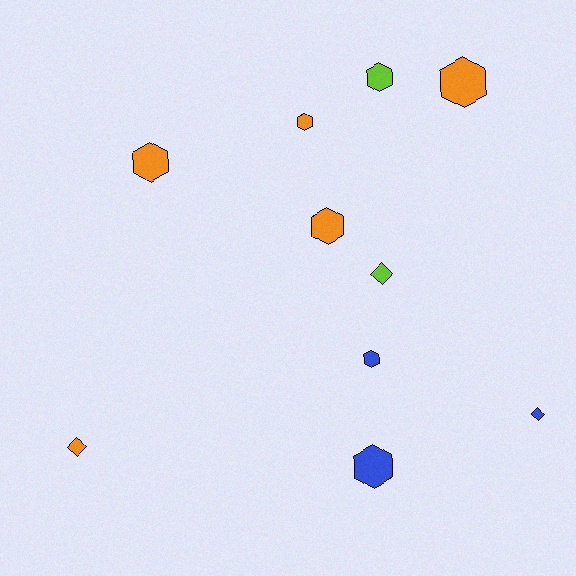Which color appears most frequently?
Orange, with 5 objects.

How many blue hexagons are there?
There are 2 blue hexagons.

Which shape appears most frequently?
Hexagon, with 7 objects.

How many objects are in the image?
There are 10 objects.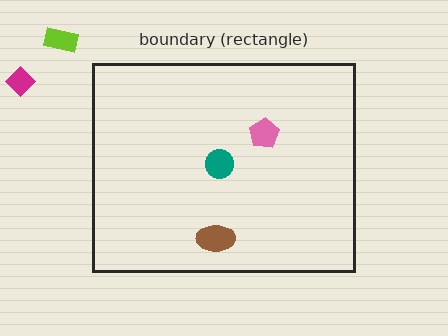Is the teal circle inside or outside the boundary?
Inside.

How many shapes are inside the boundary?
3 inside, 2 outside.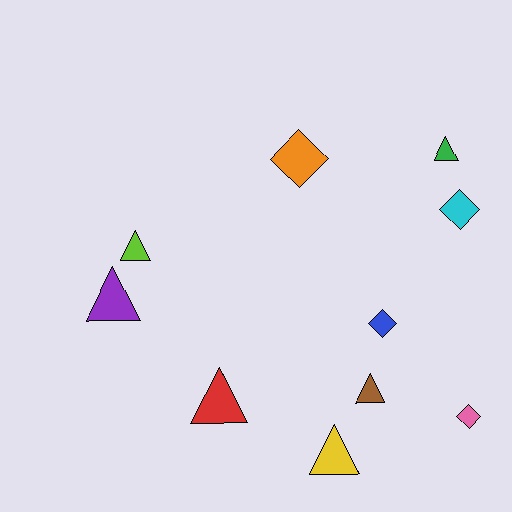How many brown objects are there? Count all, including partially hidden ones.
There is 1 brown object.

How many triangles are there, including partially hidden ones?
There are 6 triangles.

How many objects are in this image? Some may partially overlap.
There are 10 objects.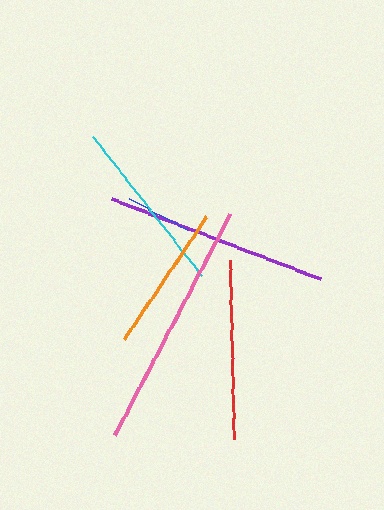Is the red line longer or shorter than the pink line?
The pink line is longer than the red line.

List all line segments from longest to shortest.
From longest to shortest: pink, purple, red, cyan, orange, blue.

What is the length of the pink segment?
The pink segment is approximately 249 pixels long.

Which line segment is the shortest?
The blue line is the shortest at approximately 66 pixels.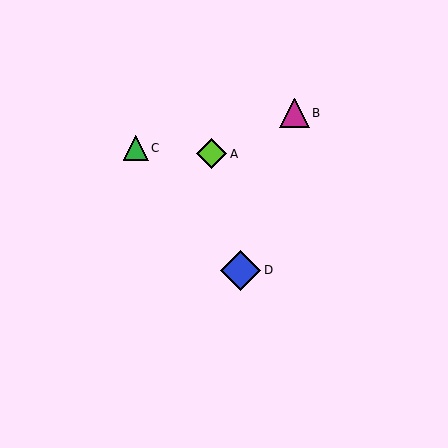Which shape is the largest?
The blue diamond (labeled D) is the largest.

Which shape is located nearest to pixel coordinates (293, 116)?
The magenta triangle (labeled B) at (294, 113) is nearest to that location.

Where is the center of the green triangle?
The center of the green triangle is at (136, 148).